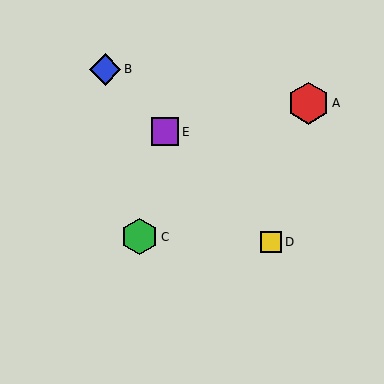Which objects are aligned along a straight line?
Objects B, D, E are aligned along a straight line.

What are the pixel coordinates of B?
Object B is at (105, 69).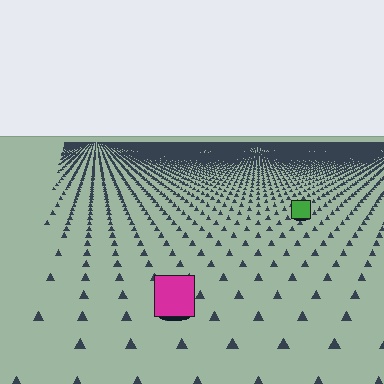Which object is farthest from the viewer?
The green square is farthest from the viewer. It appears smaller and the ground texture around it is denser.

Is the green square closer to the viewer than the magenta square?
No. The magenta square is closer — you can tell from the texture gradient: the ground texture is coarser near it.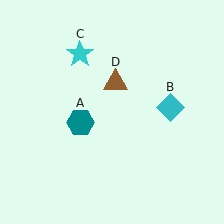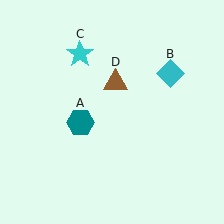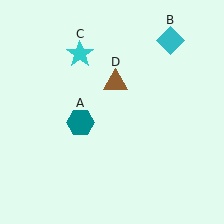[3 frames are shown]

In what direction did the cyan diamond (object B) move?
The cyan diamond (object B) moved up.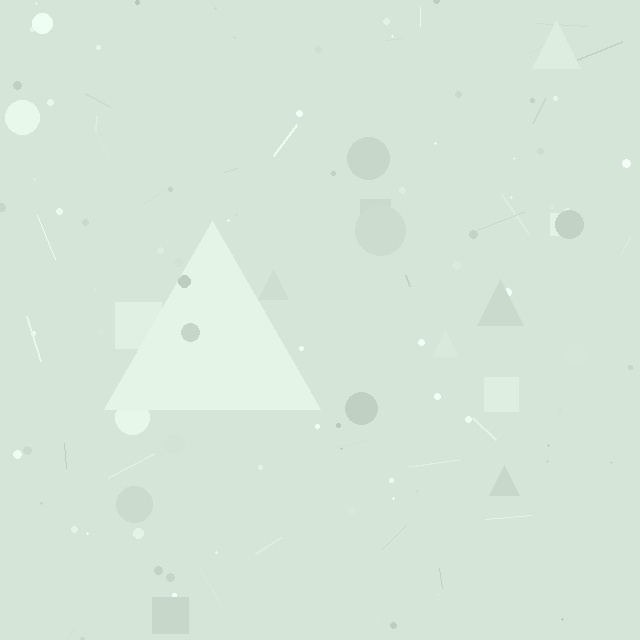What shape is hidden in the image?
A triangle is hidden in the image.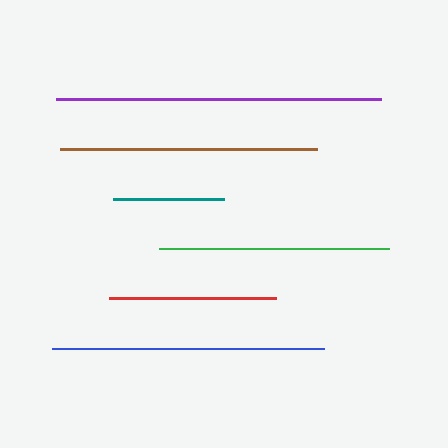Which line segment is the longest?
The purple line is the longest at approximately 325 pixels.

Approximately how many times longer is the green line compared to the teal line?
The green line is approximately 2.1 times the length of the teal line.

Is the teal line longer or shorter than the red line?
The red line is longer than the teal line.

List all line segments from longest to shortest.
From longest to shortest: purple, blue, brown, green, red, teal.